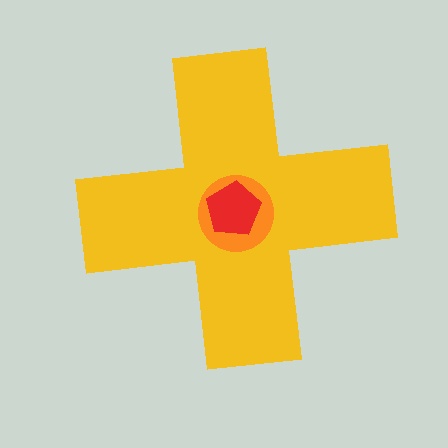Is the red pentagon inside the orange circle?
Yes.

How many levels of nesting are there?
3.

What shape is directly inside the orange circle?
The red pentagon.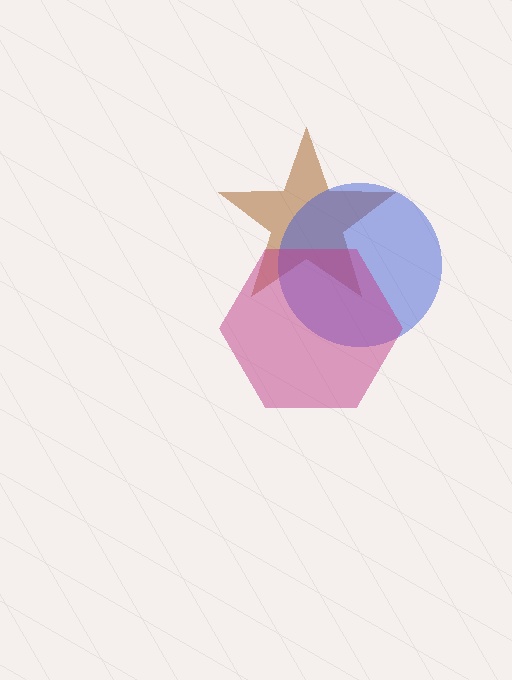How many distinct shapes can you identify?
There are 3 distinct shapes: a brown star, a blue circle, a magenta hexagon.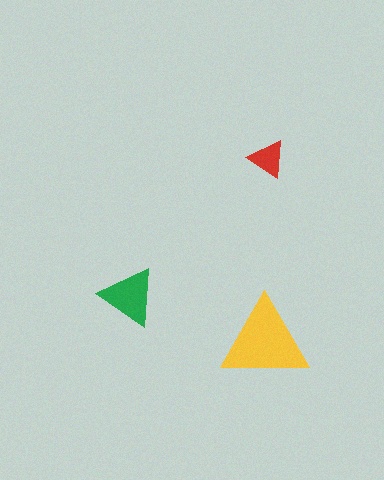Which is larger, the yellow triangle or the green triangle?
The yellow one.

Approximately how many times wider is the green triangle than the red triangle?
About 1.5 times wider.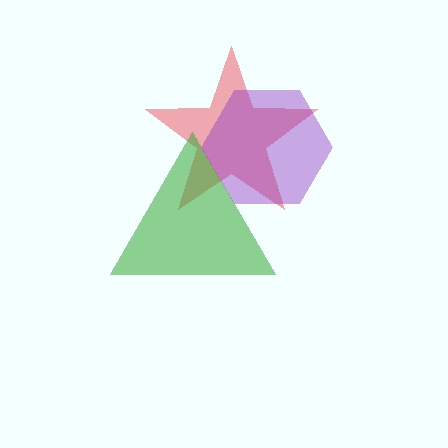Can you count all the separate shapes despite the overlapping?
Yes, there are 3 separate shapes.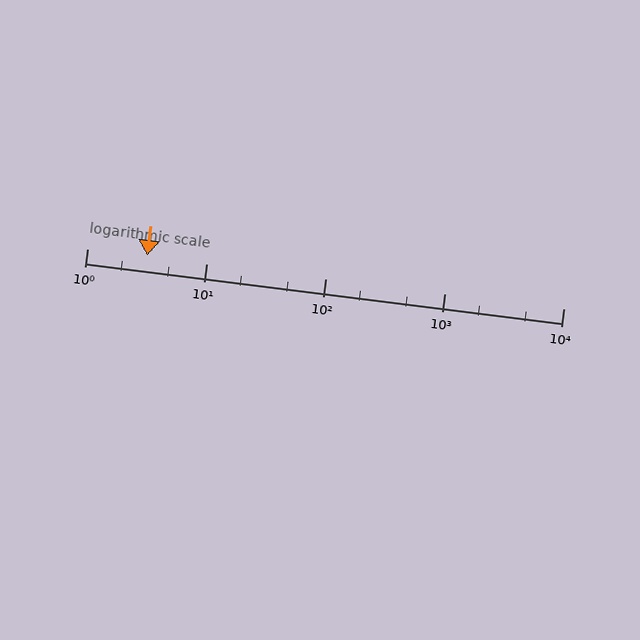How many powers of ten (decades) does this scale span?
The scale spans 4 decades, from 1 to 10000.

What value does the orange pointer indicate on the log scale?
The pointer indicates approximately 3.2.